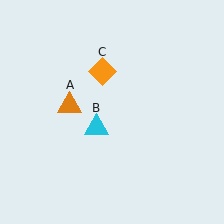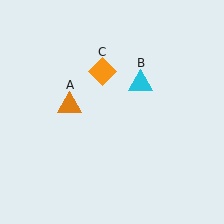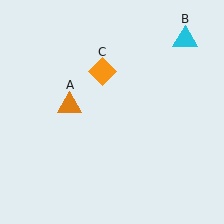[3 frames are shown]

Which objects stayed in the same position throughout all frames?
Orange triangle (object A) and orange diamond (object C) remained stationary.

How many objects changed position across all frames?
1 object changed position: cyan triangle (object B).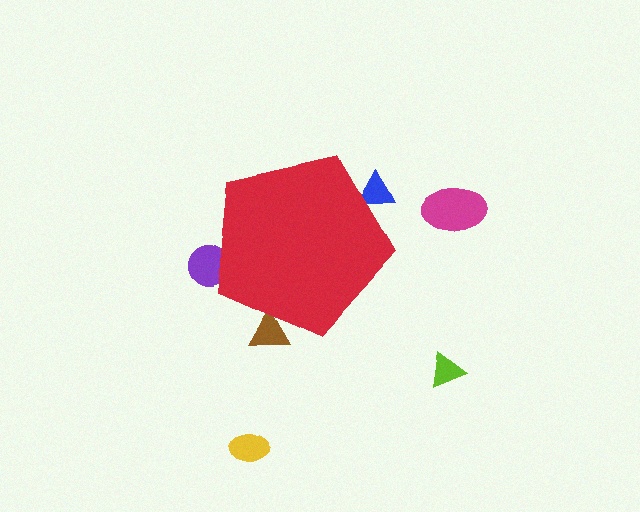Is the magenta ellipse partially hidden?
No, the magenta ellipse is fully visible.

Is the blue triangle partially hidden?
Yes, the blue triangle is partially hidden behind the red pentagon.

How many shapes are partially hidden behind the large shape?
3 shapes are partially hidden.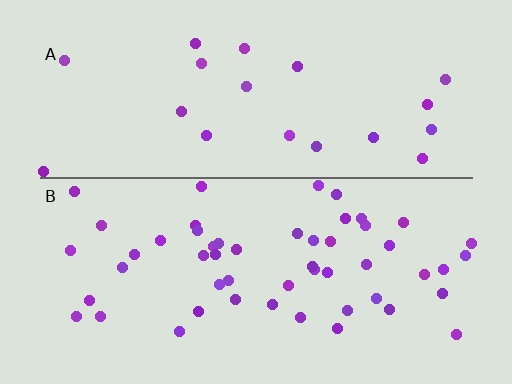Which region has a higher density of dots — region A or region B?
B (the bottom).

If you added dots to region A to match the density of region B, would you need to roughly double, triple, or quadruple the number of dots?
Approximately triple.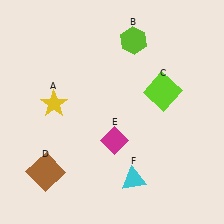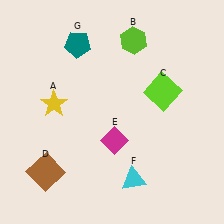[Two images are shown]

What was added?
A teal pentagon (G) was added in Image 2.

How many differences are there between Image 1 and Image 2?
There is 1 difference between the two images.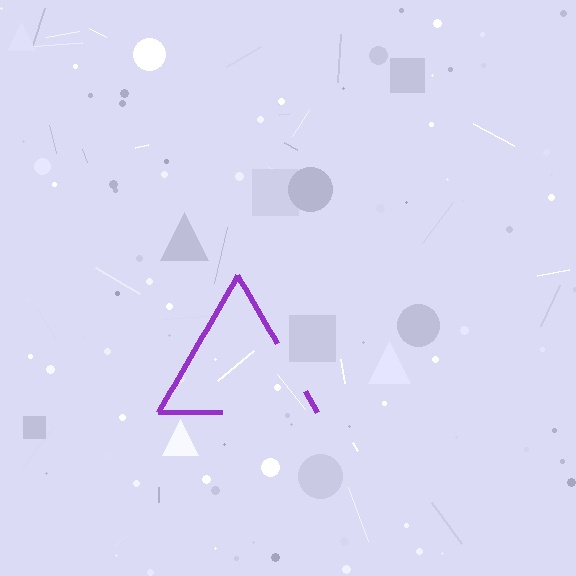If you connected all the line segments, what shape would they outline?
They would outline a triangle.